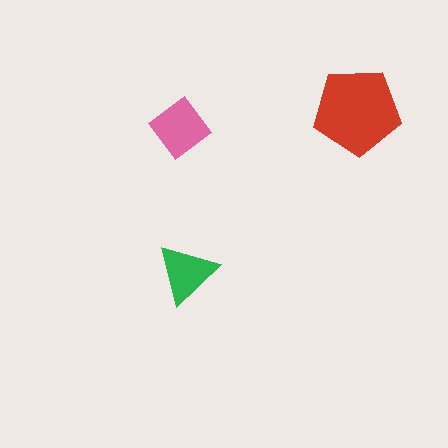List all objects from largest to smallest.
The red pentagon, the pink diamond, the green triangle.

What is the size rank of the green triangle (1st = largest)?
3rd.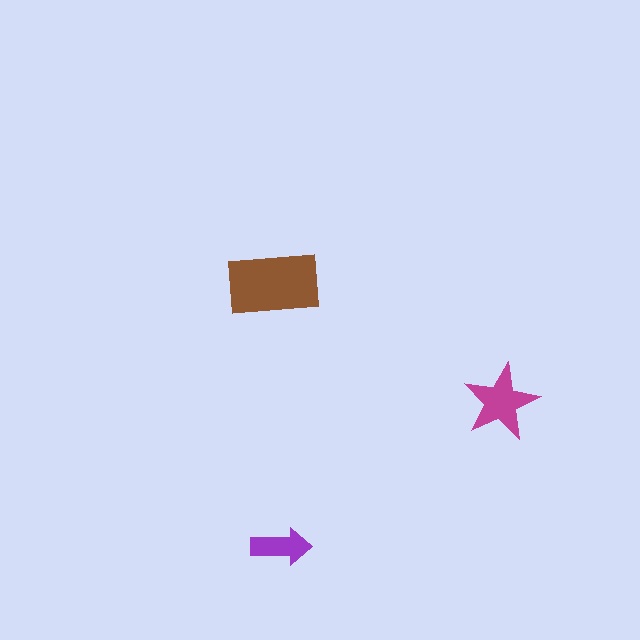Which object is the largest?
The brown rectangle.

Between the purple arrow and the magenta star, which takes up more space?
The magenta star.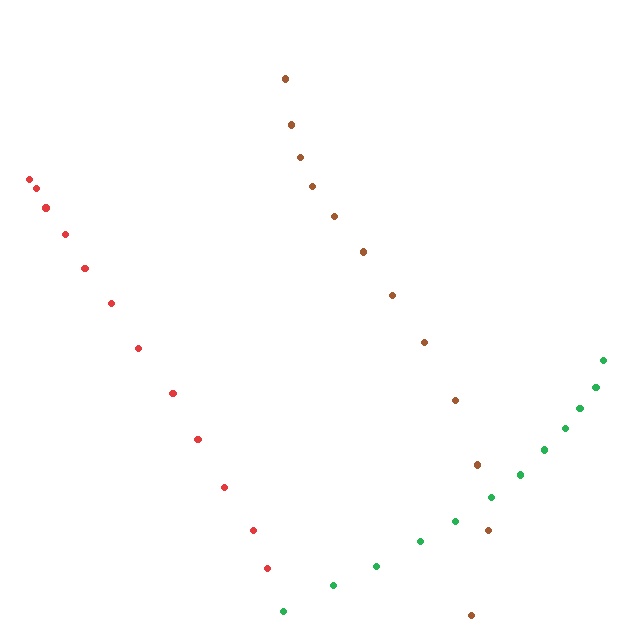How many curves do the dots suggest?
There are 3 distinct paths.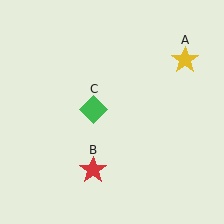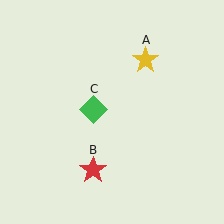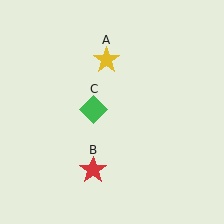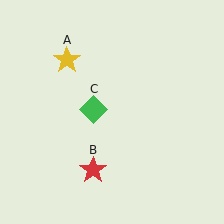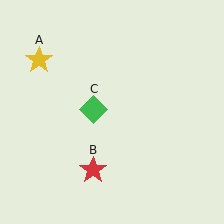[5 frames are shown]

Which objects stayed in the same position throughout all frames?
Red star (object B) and green diamond (object C) remained stationary.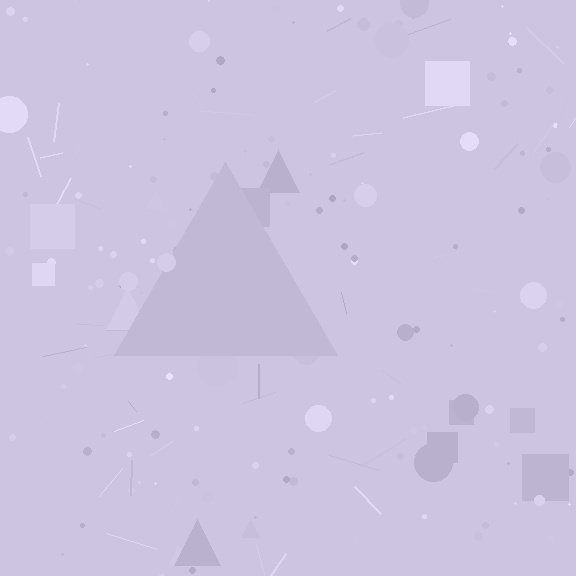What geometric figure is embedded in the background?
A triangle is embedded in the background.